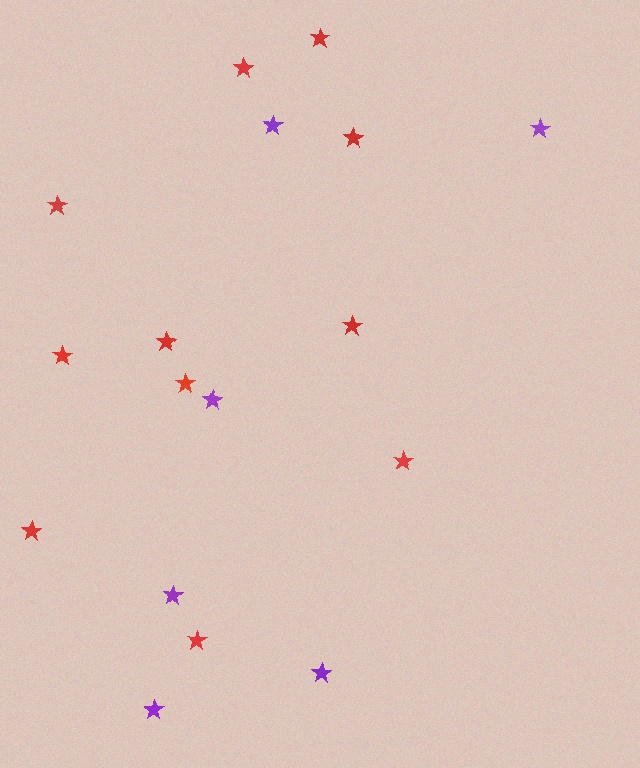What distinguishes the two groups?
There are 2 groups: one group of red stars (11) and one group of purple stars (6).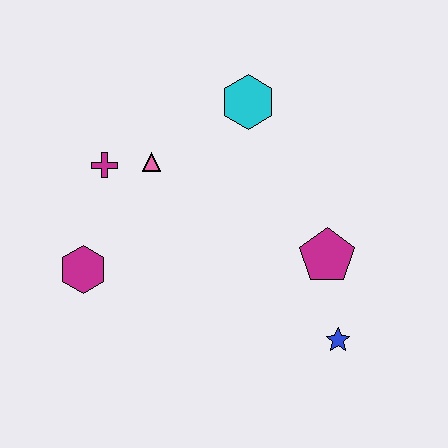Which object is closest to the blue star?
The magenta pentagon is closest to the blue star.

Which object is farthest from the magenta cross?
The blue star is farthest from the magenta cross.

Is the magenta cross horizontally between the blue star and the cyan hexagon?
No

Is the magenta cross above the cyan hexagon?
No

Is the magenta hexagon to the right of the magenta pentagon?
No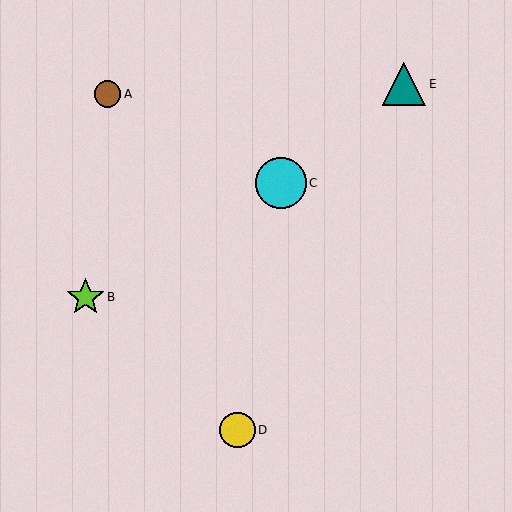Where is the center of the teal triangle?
The center of the teal triangle is at (404, 84).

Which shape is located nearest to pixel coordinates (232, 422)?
The yellow circle (labeled D) at (238, 430) is nearest to that location.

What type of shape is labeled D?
Shape D is a yellow circle.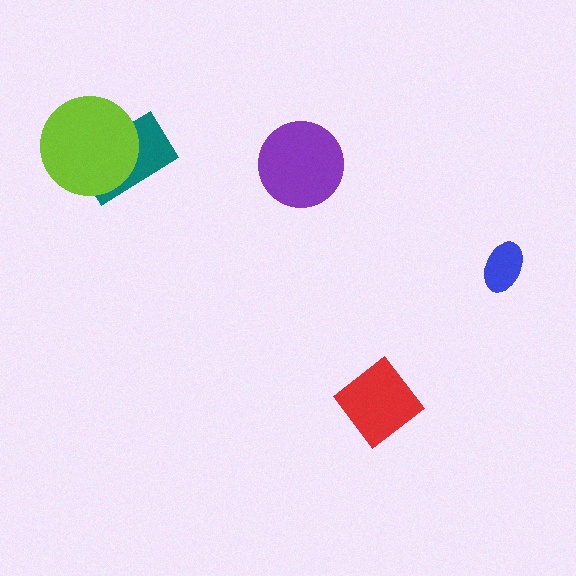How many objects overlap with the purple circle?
0 objects overlap with the purple circle.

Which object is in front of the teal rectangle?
The lime circle is in front of the teal rectangle.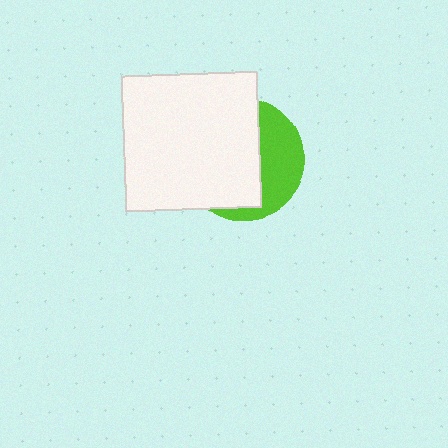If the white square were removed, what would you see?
You would see the complete lime circle.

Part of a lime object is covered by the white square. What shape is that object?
It is a circle.